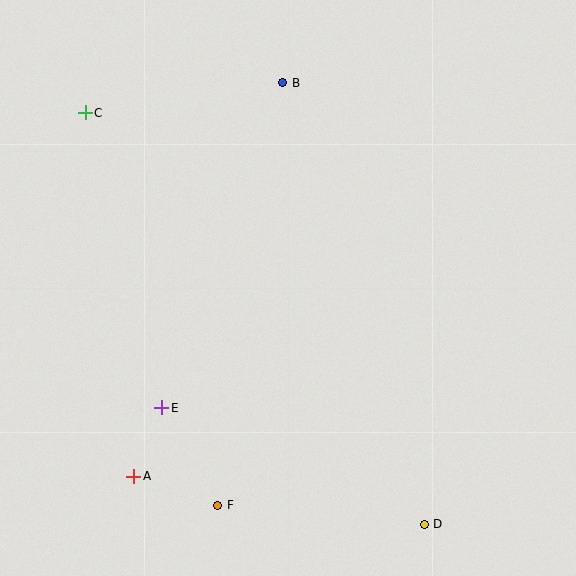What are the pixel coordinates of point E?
Point E is at (162, 408).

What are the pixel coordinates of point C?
Point C is at (85, 113).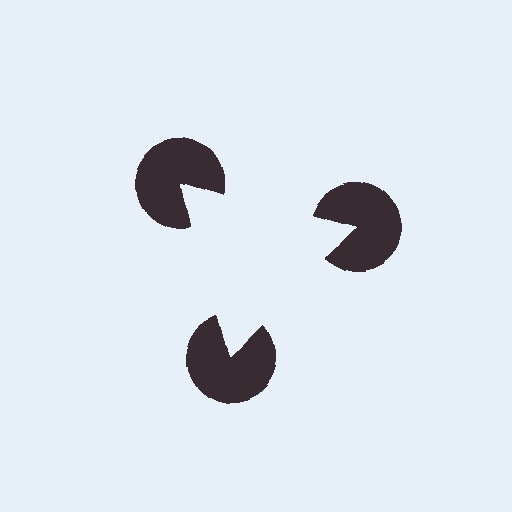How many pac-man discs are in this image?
There are 3 — one at each vertex of the illusory triangle.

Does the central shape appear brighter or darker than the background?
It typically appears slightly brighter than the background, even though no actual brightness change is drawn.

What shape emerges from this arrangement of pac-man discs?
An illusory triangle — its edges are inferred from the aligned wedge cuts in the pac-man discs, not physically drawn.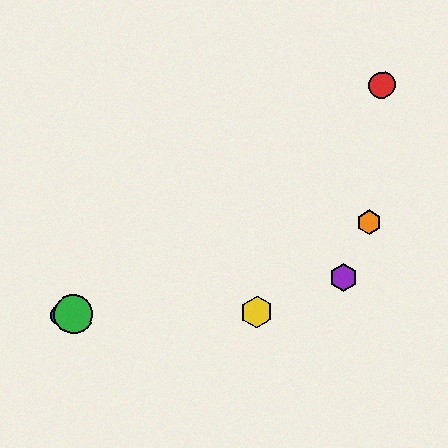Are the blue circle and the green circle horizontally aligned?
Yes, both are at y≈315.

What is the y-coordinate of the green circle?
The green circle is at y≈315.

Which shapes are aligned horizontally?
The blue circle, the green circle, the yellow hexagon are aligned horizontally.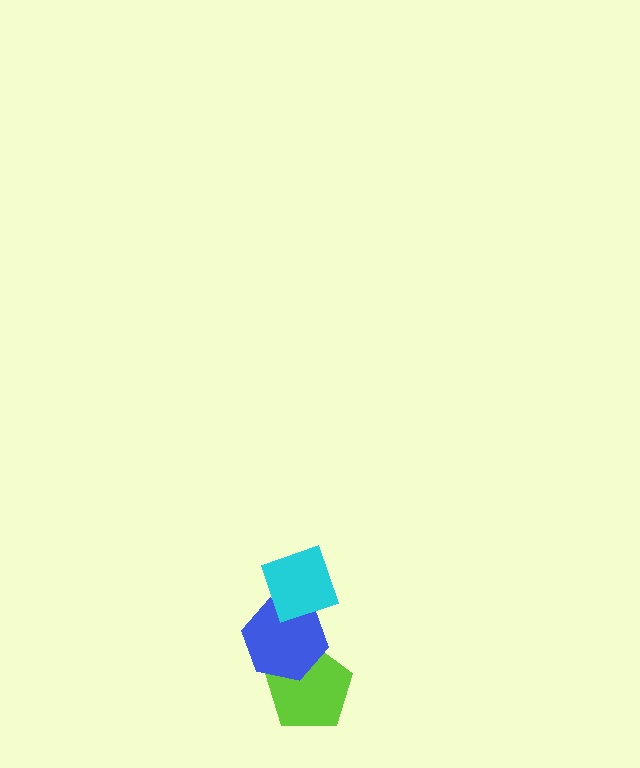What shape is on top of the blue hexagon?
The cyan diamond is on top of the blue hexagon.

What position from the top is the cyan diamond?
The cyan diamond is 1st from the top.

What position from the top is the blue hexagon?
The blue hexagon is 2nd from the top.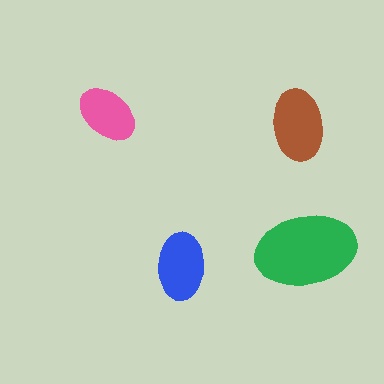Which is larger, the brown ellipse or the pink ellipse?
The brown one.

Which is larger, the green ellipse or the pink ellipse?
The green one.